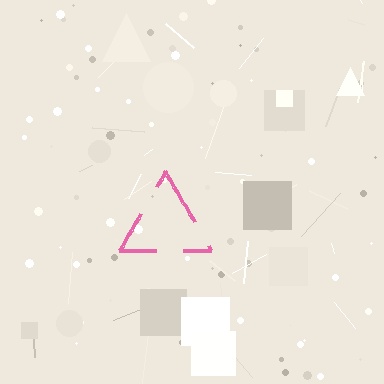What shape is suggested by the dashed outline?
The dashed outline suggests a triangle.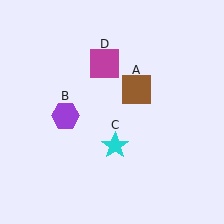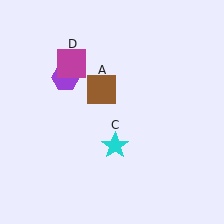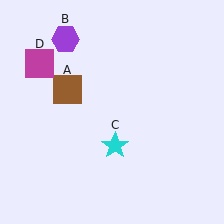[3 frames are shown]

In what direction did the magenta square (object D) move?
The magenta square (object D) moved left.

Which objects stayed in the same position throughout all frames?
Cyan star (object C) remained stationary.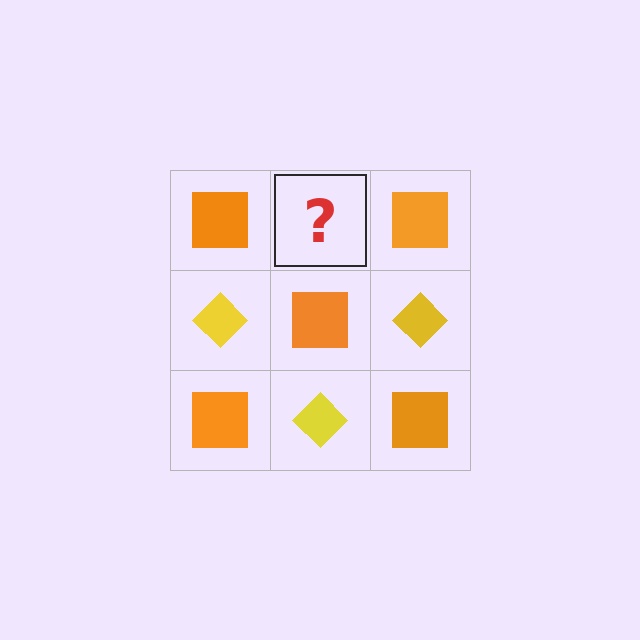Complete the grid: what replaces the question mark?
The question mark should be replaced with a yellow diamond.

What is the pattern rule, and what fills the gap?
The rule is that it alternates orange square and yellow diamond in a checkerboard pattern. The gap should be filled with a yellow diamond.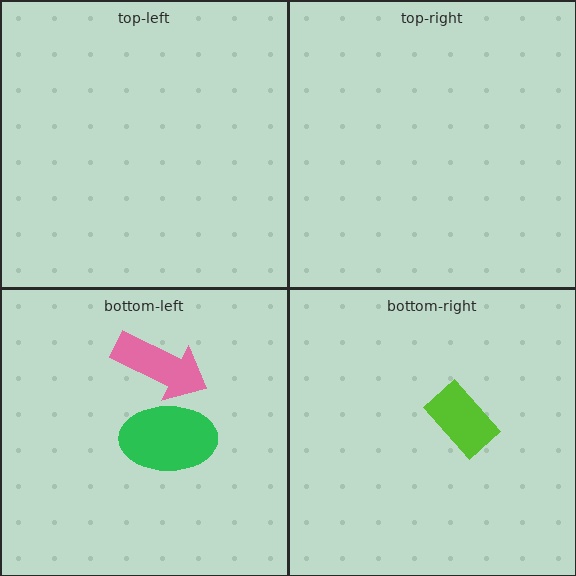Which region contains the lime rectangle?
The bottom-right region.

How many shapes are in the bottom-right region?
1.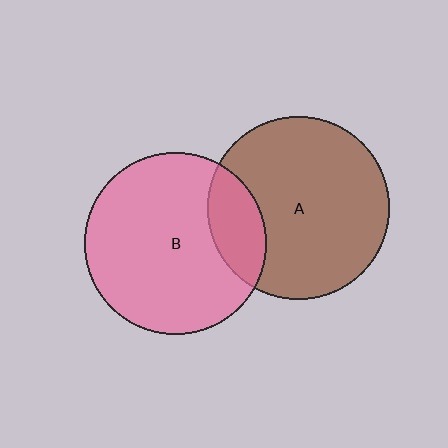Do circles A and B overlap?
Yes.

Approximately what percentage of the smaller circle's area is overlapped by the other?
Approximately 20%.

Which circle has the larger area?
Circle A (brown).